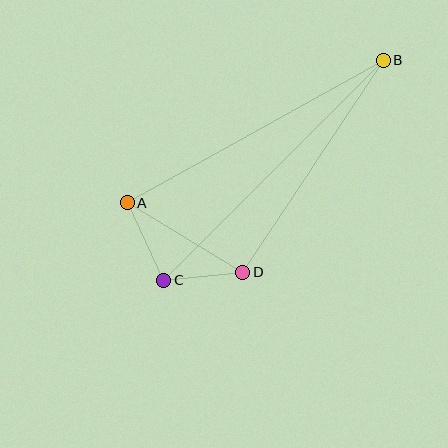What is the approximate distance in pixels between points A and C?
The distance between A and C is approximately 86 pixels.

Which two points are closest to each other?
Points C and D are closest to each other.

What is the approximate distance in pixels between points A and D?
The distance between A and D is approximately 135 pixels.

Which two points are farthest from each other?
Points B and C are farthest from each other.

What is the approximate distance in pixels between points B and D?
The distance between B and D is approximately 254 pixels.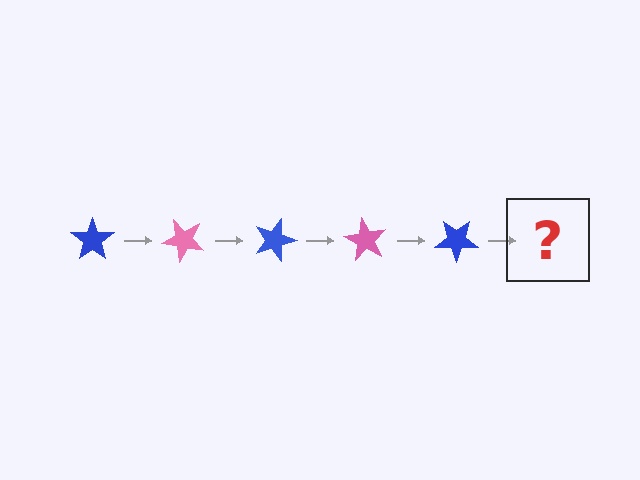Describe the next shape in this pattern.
It should be a pink star, rotated 225 degrees from the start.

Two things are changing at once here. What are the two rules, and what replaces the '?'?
The two rules are that it rotates 45 degrees each step and the color cycles through blue and pink. The '?' should be a pink star, rotated 225 degrees from the start.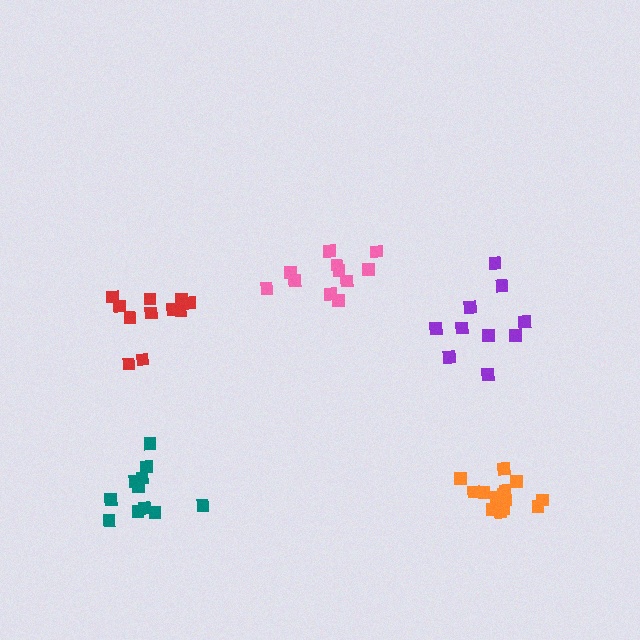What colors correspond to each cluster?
The clusters are colored: pink, purple, orange, teal, red.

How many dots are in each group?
Group 1: 11 dots, Group 2: 10 dots, Group 3: 14 dots, Group 4: 11 dots, Group 5: 11 dots (57 total).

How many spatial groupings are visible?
There are 5 spatial groupings.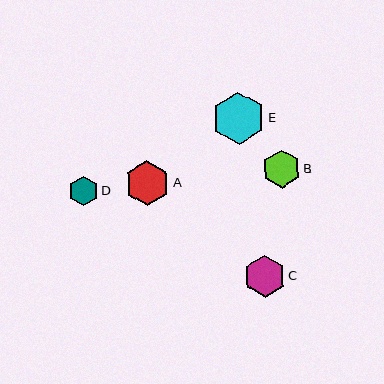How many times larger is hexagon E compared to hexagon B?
Hexagon E is approximately 1.4 times the size of hexagon B.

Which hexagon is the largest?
Hexagon E is the largest with a size of approximately 52 pixels.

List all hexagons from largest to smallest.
From largest to smallest: E, A, C, B, D.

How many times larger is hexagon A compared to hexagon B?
Hexagon A is approximately 1.2 times the size of hexagon B.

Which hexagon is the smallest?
Hexagon D is the smallest with a size of approximately 29 pixels.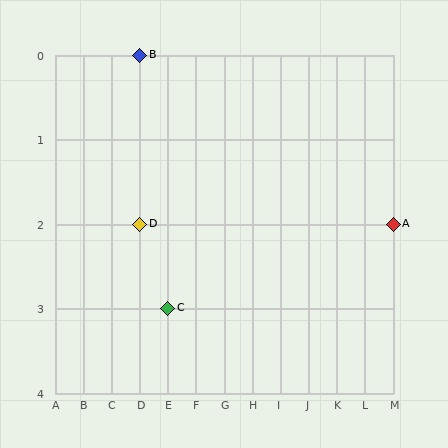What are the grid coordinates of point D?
Point D is at grid coordinates (D, 2).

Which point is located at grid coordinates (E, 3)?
Point C is at (E, 3).